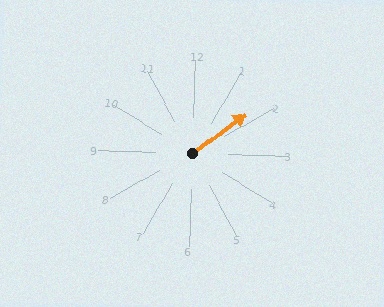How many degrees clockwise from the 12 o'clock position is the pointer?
Approximately 52 degrees.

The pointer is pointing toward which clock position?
Roughly 2 o'clock.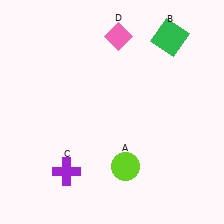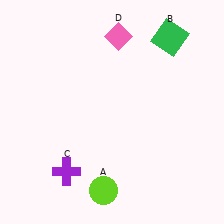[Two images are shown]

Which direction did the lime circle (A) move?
The lime circle (A) moved down.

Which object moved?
The lime circle (A) moved down.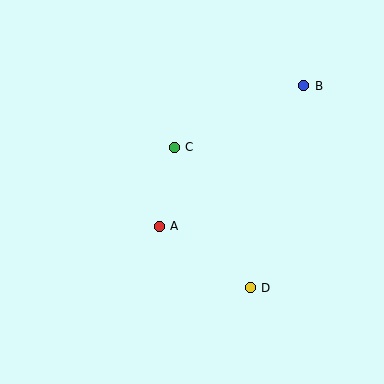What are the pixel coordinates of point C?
Point C is at (174, 147).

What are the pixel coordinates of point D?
Point D is at (250, 288).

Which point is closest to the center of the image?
Point A at (159, 226) is closest to the center.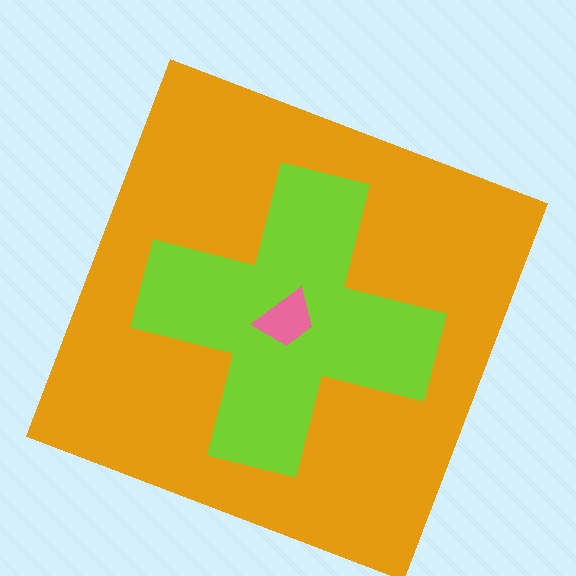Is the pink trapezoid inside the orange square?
Yes.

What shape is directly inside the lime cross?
The pink trapezoid.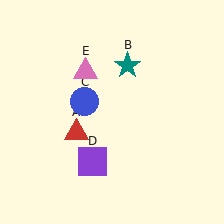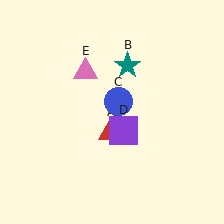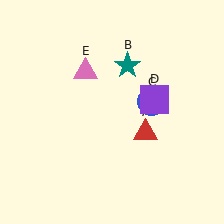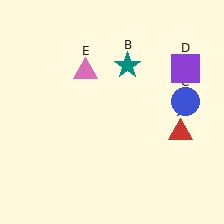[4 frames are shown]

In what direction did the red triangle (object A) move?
The red triangle (object A) moved right.